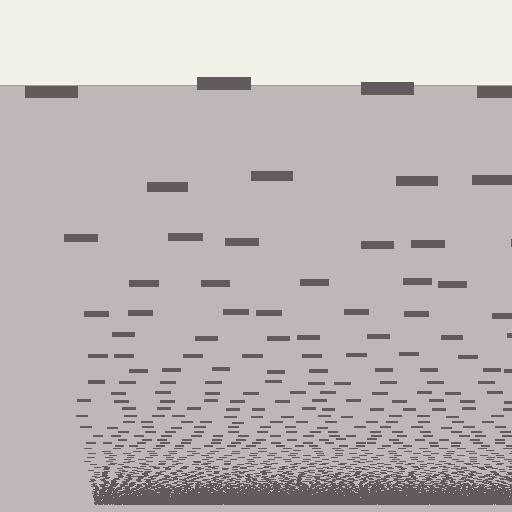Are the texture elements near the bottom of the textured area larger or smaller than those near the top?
Smaller. The gradient is inverted — elements near the bottom are smaller and denser.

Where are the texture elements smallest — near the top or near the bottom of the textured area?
Near the bottom.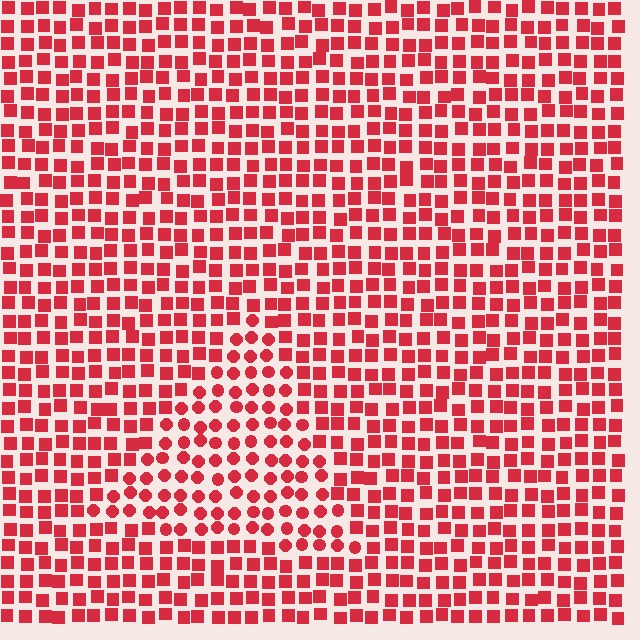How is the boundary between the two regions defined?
The boundary is defined by a change in element shape: circles inside vs. squares outside. All elements share the same color and spacing.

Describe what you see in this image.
The image is filled with small red elements arranged in a uniform grid. A triangle-shaped region contains circles, while the surrounding area contains squares. The boundary is defined purely by the change in element shape.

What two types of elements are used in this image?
The image uses circles inside the triangle region and squares outside it.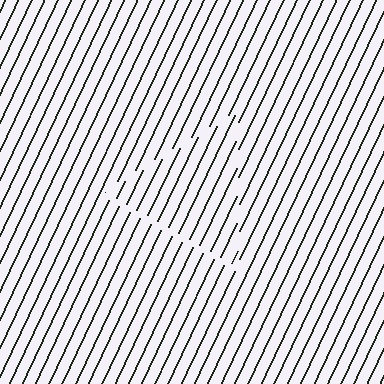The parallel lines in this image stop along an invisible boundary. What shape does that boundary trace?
An illusory triangle. The interior of the shape contains the same grating, shifted by half a period — the contour is defined by the phase discontinuity where line-ends from the inner and outer gratings abut.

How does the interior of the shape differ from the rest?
The interior of the shape contains the same grating, shifted by half a period — the contour is defined by the phase discontinuity where line-ends from the inner and outer gratings abut.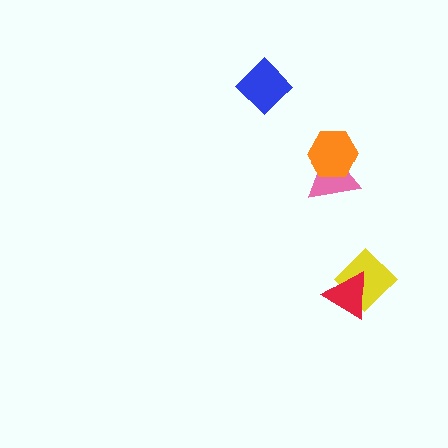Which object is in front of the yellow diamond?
The red triangle is in front of the yellow diamond.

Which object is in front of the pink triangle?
The orange hexagon is in front of the pink triangle.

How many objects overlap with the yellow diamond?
1 object overlaps with the yellow diamond.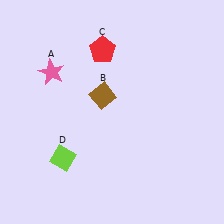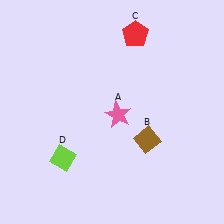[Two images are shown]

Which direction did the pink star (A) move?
The pink star (A) moved right.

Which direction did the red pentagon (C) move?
The red pentagon (C) moved right.